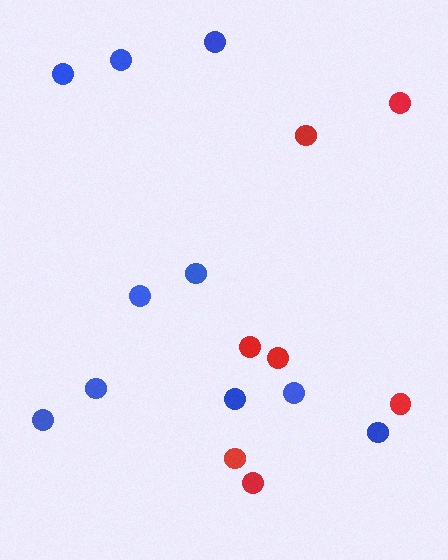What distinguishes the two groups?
There are 2 groups: one group of blue circles (10) and one group of red circles (7).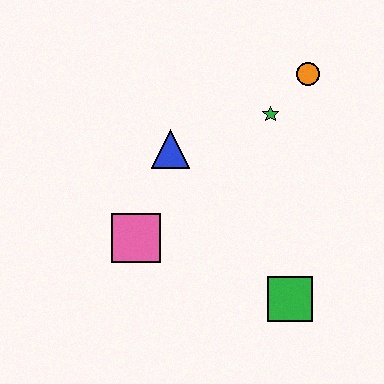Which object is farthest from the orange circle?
The pink square is farthest from the orange circle.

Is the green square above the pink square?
No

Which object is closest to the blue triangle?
The pink square is closest to the blue triangle.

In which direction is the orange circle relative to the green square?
The orange circle is above the green square.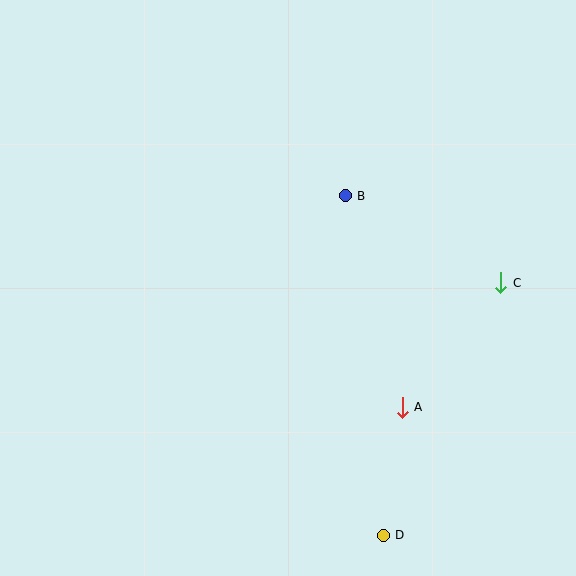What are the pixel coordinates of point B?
Point B is at (345, 196).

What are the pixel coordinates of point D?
Point D is at (383, 535).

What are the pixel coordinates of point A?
Point A is at (402, 407).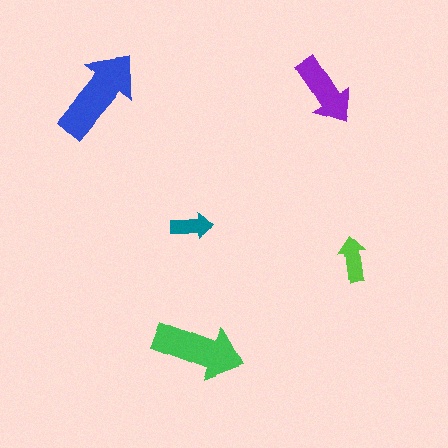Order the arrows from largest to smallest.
the blue one, the green one, the purple one, the lime one, the teal one.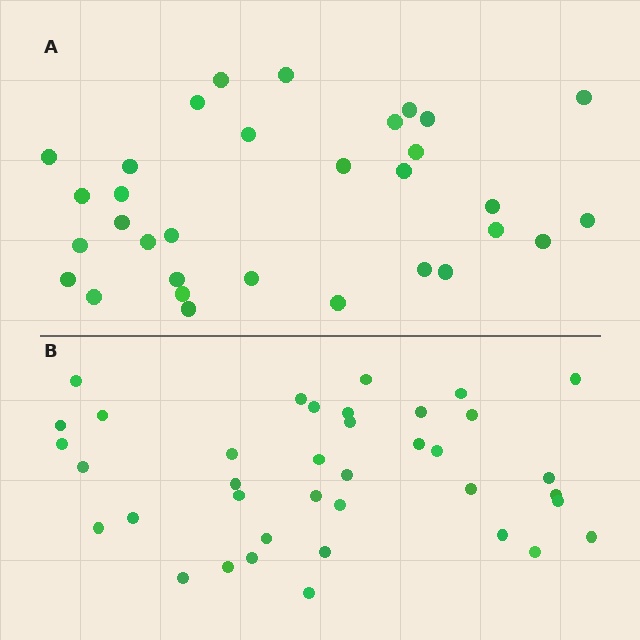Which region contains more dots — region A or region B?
Region B (the bottom region) has more dots.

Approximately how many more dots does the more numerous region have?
Region B has about 6 more dots than region A.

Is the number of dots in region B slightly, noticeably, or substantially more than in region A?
Region B has only slightly more — the two regions are fairly close. The ratio is roughly 1.2 to 1.